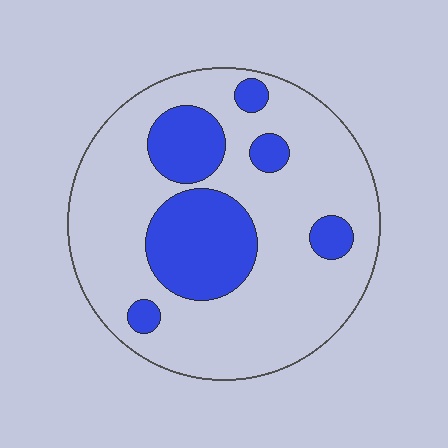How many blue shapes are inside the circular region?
6.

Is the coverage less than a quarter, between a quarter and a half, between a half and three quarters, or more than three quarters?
Between a quarter and a half.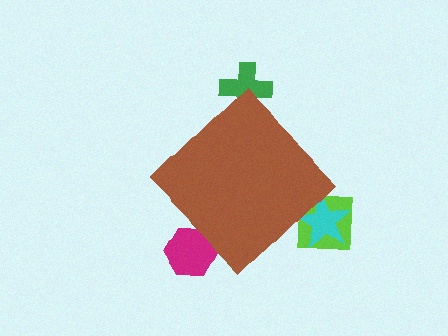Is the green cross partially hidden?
Yes, the green cross is partially hidden behind the brown diamond.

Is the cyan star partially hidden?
Yes, the cyan star is partially hidden behind the brown diamond.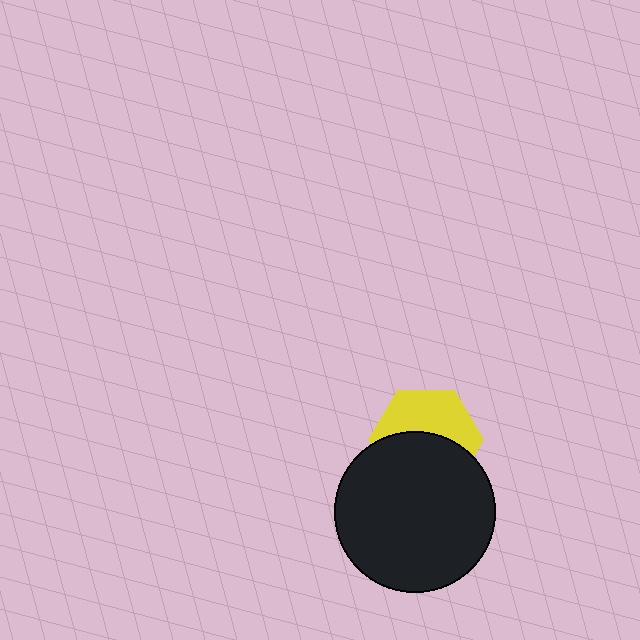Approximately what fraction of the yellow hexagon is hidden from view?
Roughly 52% of the yellow hexagon is hidden behind the black circle.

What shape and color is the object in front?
The object in front is a black circle.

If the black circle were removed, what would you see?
You would see the complete yellow hexagon.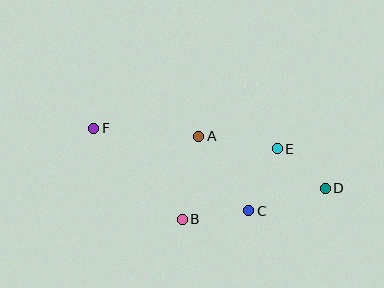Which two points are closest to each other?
Points D and E are closest to each other.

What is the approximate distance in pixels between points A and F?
The distance between A and F is approximately 105 pixels.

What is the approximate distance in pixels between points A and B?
The distance between A and B is approximately 85 pixels.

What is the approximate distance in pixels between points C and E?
The distance between C and E is approximately 68 pixels.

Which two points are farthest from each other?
Points D and F are farthest from each other.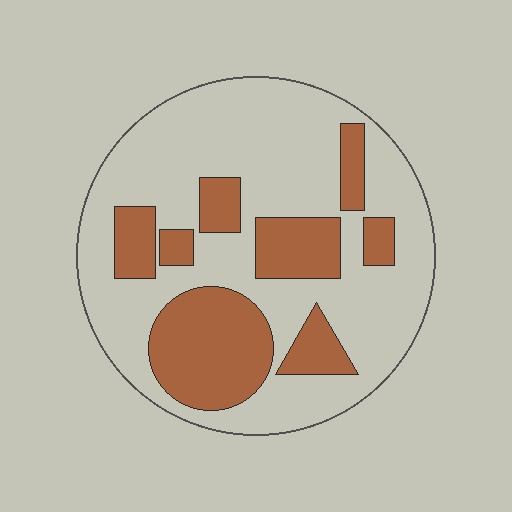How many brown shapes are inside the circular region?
8.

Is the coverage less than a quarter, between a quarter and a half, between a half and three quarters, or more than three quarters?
Between a quarter and a half.